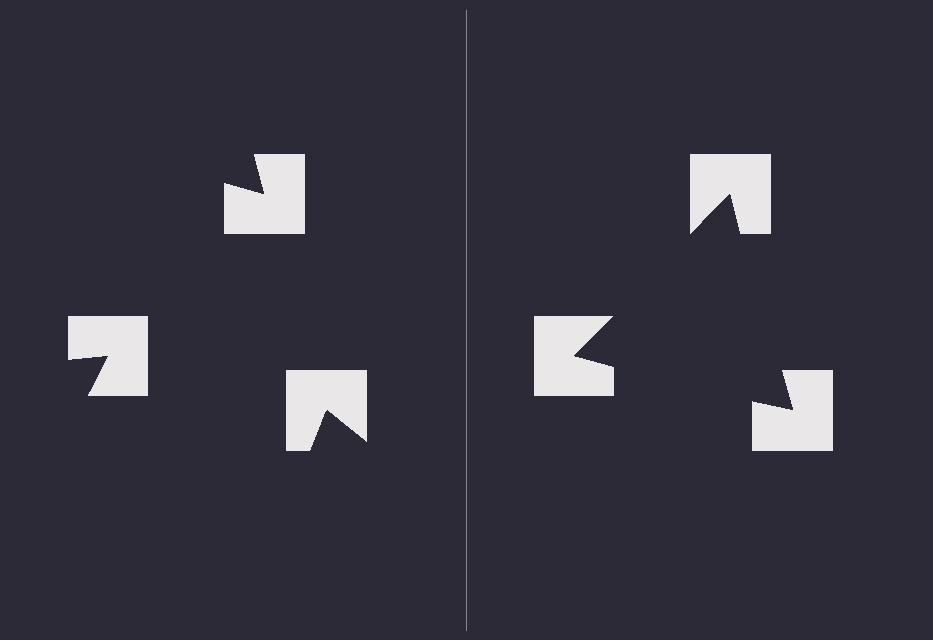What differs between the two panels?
The notched squares are positioned identically on both sides; only the wedge orientations differ. On the right they align to a triangle; on the left they are misaligned.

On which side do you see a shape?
An illusory triangle appears on the right side. On the left side the wedge cuts are rotated, so no coherent shape forms.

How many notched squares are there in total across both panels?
6 — 3 on each side.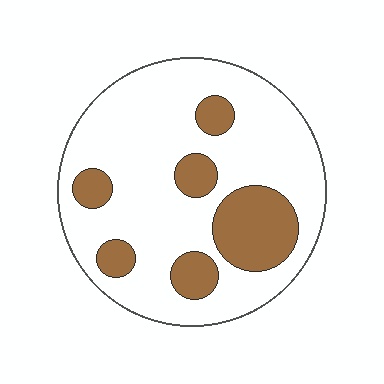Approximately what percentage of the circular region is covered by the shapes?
Approximately 25%.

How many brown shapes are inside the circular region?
6.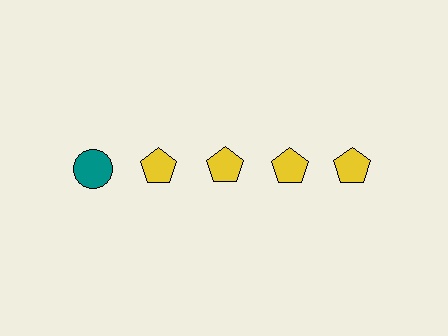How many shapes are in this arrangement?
There are 5 shapes arranged in a grid pattern.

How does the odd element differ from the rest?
It differs in both color (teal instead of yellow) and shape (circle instead of pentagon).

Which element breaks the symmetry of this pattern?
The teal circle in the top row, leftmost column breaks the symmetry. All other shapes are yellow pentagons.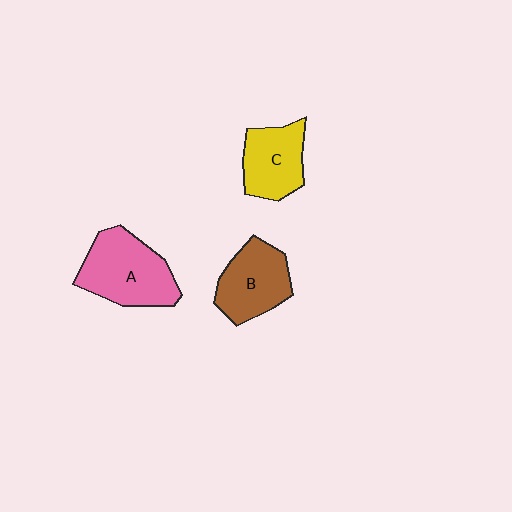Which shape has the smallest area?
Shape C (yellow).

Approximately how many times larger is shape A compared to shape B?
Approximately 1.2 times.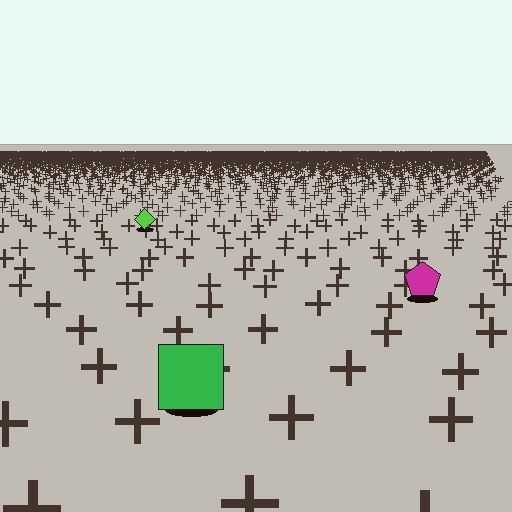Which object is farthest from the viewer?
The lime diamond is farthest from the viewer. It appears smaller and the ground texture around it is denser.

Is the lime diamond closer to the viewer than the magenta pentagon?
No. The magenta pentagon is closer — you can tell from the texture gradient: the ground texture is coarser near it.